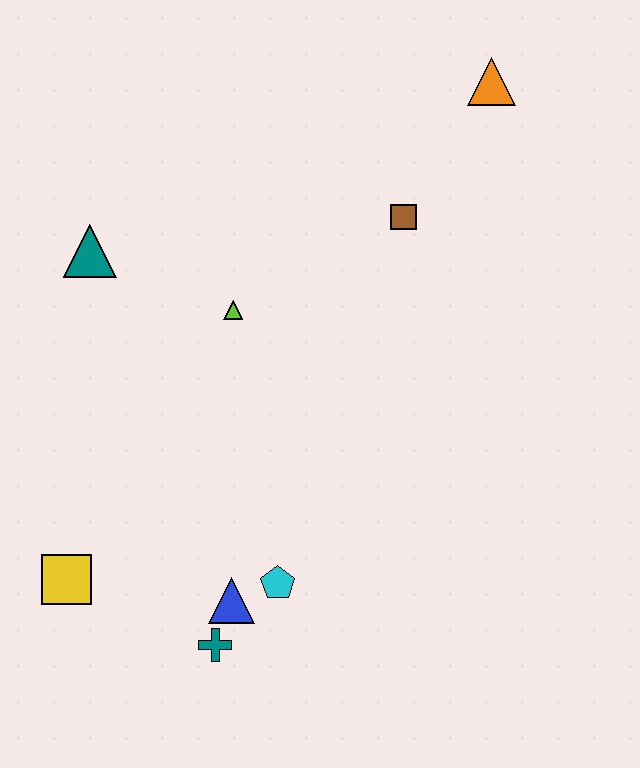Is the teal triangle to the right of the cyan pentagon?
No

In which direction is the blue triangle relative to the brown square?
The blue triangle is below the brown square.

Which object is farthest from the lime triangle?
The orange triangle is farthest from the lime triangle.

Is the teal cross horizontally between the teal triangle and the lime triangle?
Yes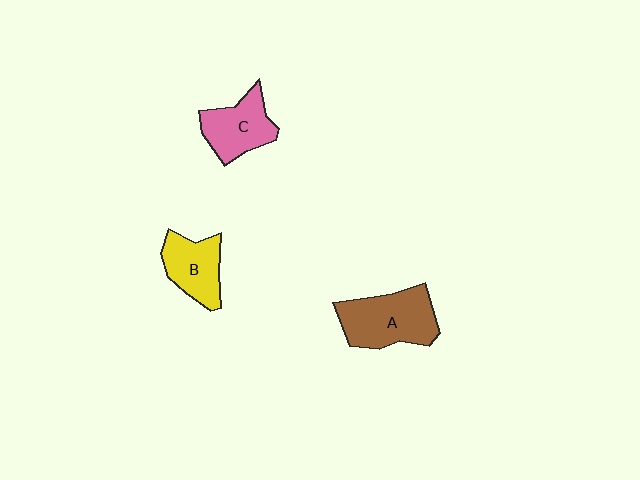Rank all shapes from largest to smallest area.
From largest to smallest: A (brown), C (pink), B (yellow).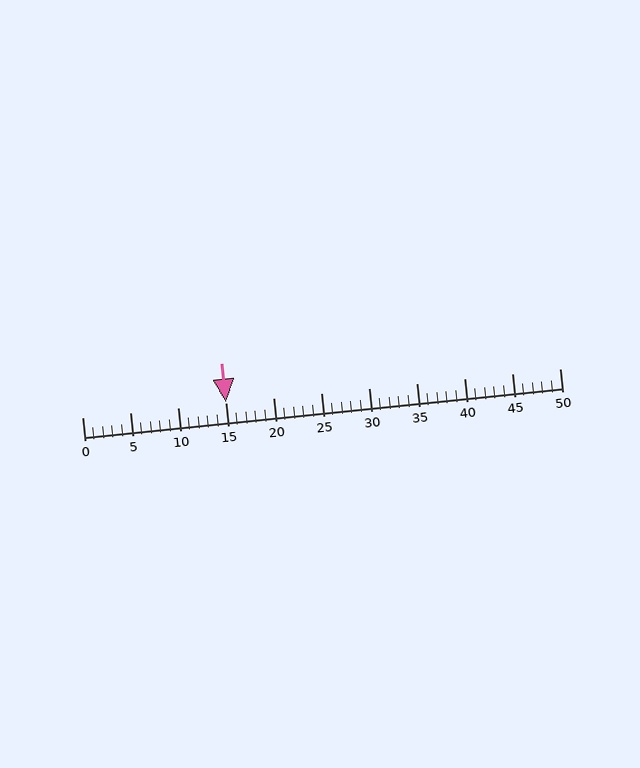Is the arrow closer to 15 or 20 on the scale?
The arrow is closer to 15.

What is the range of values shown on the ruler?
The ruler shows values from 0 to 50.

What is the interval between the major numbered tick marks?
The major tick marks are spaced 5 units apart.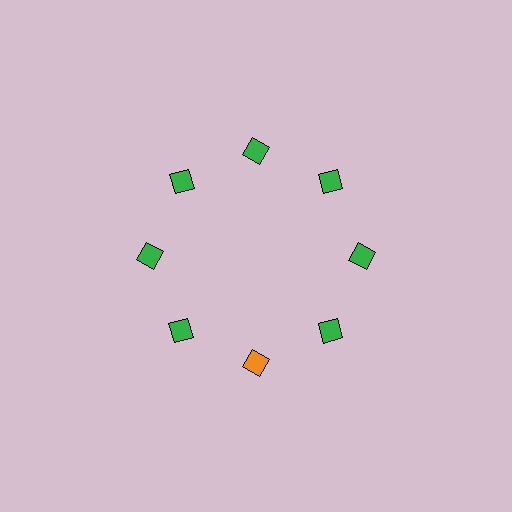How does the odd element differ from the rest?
It has a different color: orange instead of green.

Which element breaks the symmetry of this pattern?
The orange diamond at roughly the 6 o'clock position breaks the symmetry. All other shapes are green diamonds.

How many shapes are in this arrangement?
There are 8 shapes arranged in a ring pattern.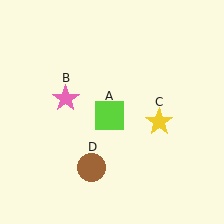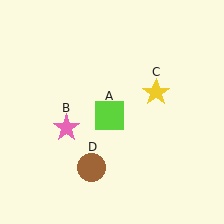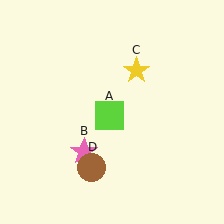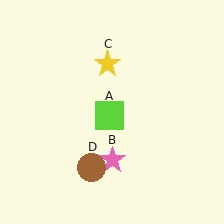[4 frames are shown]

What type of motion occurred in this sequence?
The pink star (object B), yellow star (object C) rotated counterclockwise around the center of the scene.